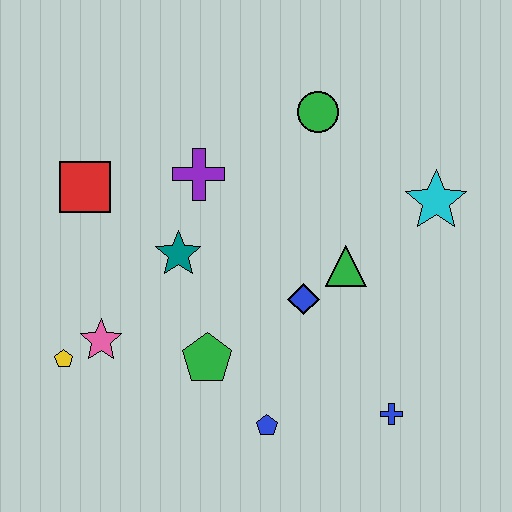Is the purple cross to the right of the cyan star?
No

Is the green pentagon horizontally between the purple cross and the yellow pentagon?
No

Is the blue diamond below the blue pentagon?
No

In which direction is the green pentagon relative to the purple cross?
The green pentagon is below the purple cross.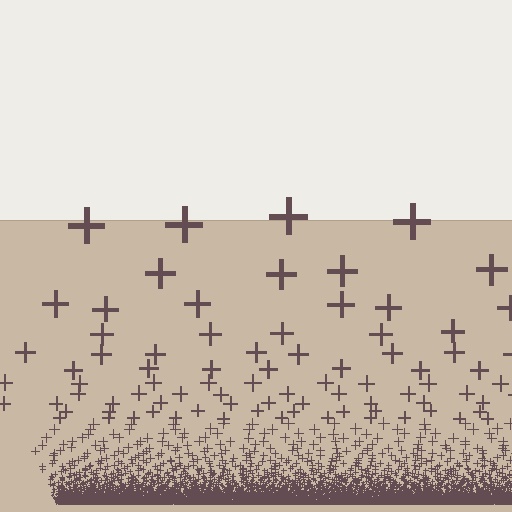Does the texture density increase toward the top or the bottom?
Density increases toward the bottom.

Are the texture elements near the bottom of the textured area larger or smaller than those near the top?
Smaller. The gradient is inverted — elements near the bottom are smaller and denser.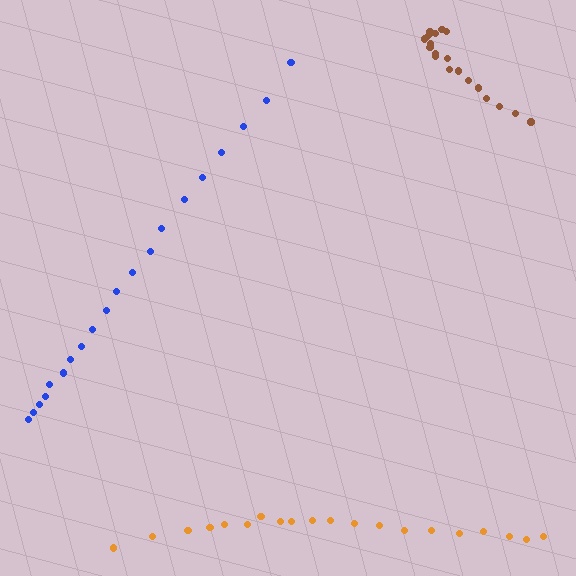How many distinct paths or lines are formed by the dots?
There are 3 distinct paths.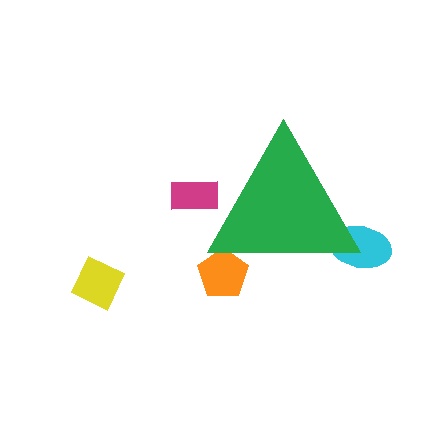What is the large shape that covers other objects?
A green triangle.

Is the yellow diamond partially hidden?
No, the yellow diamond is fully visible.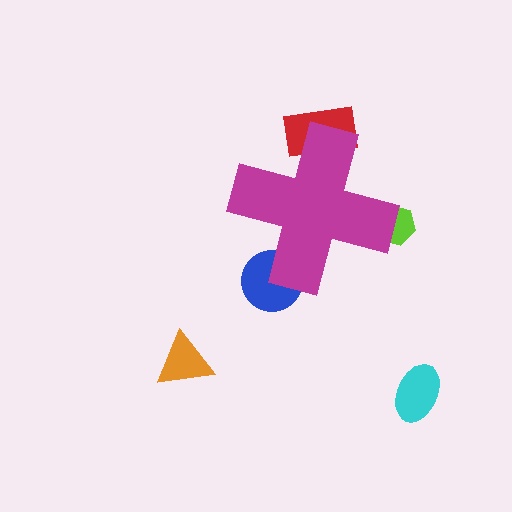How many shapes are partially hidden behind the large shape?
3 shapes are partially hidden.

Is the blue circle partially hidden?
Yes, the blue circle is partially hidden behind the magenta cross.